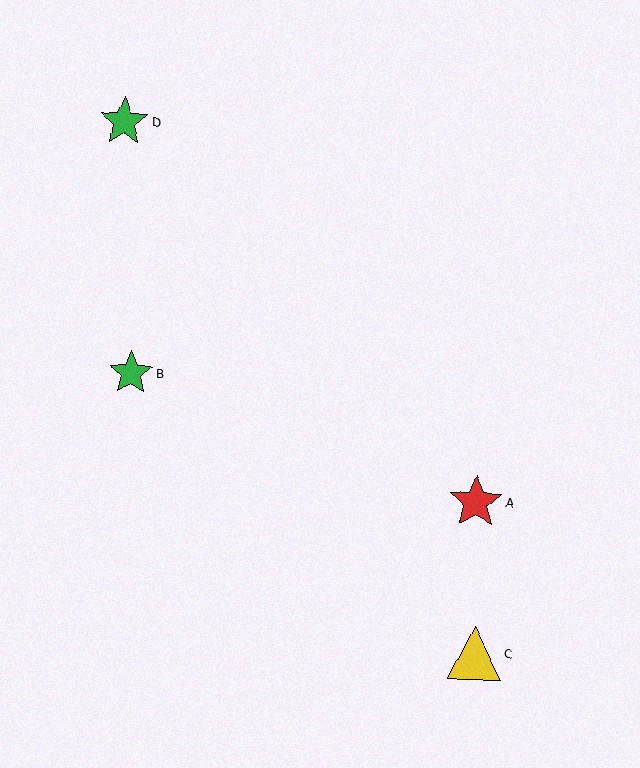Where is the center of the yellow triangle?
The center of the yellow triangle is at (475, 653).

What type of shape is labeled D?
Shape D is a green star.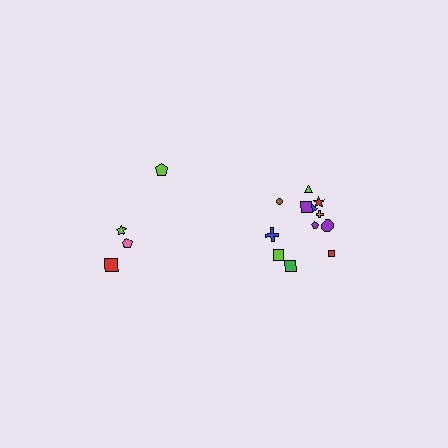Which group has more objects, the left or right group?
The right group.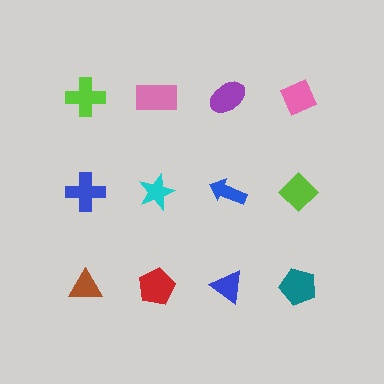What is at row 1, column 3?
A purple ellipse.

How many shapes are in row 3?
4 shapes.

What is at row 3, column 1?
A brown triangle.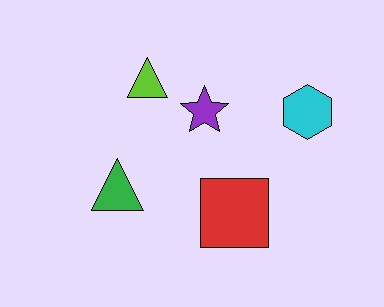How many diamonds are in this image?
There are no diamonds.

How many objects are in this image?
There are 5 objects.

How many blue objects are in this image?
There are no blue objects.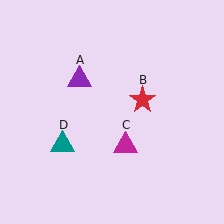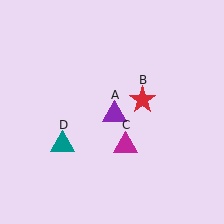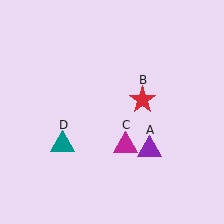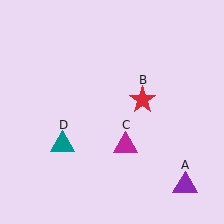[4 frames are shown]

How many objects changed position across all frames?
1 object changed position: purple triangle (object A).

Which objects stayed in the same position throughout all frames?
Red star (object B) and magenta triangle (object C) and teal triangle (object D) remained stationary.